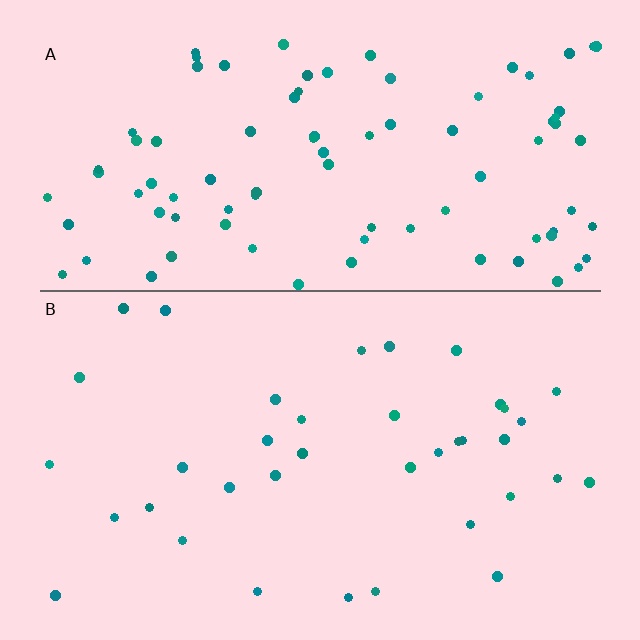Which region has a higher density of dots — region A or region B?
A (the top).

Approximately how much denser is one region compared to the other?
Approximately 2.4× — region A over region B.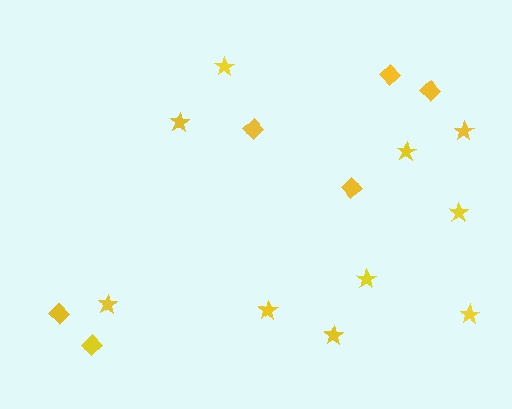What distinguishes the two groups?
There are 2 groups: one group of diamonds (6) and one group of stars (10).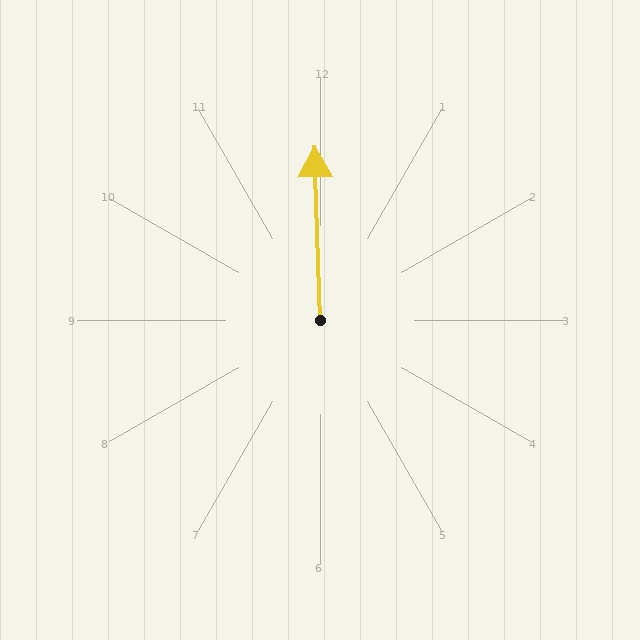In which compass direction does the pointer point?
North.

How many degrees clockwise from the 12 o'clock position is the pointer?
Approximately 358 degrees.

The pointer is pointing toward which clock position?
Roughly 12 o'clock.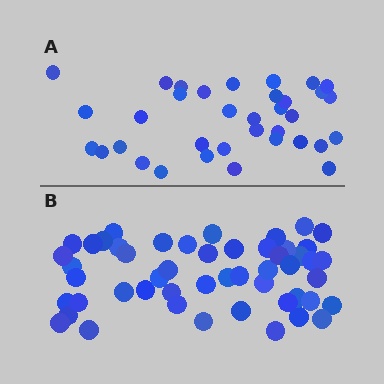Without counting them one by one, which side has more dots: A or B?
Region B (the bottom region) has more dots.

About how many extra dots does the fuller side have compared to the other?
Region B has approximately 15 more dots than region A.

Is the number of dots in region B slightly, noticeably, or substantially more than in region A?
Region B has substantially more. The ratio is roughly 1.5 to 1.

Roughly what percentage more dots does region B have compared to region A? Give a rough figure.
About 45% more.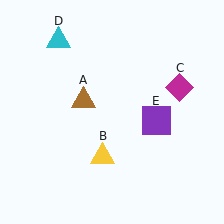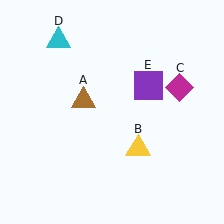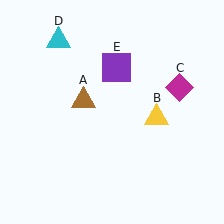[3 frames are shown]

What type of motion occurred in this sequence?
The yellow triangle (object B), purple square (object E) rotated counterclockwise around the center of the scene.